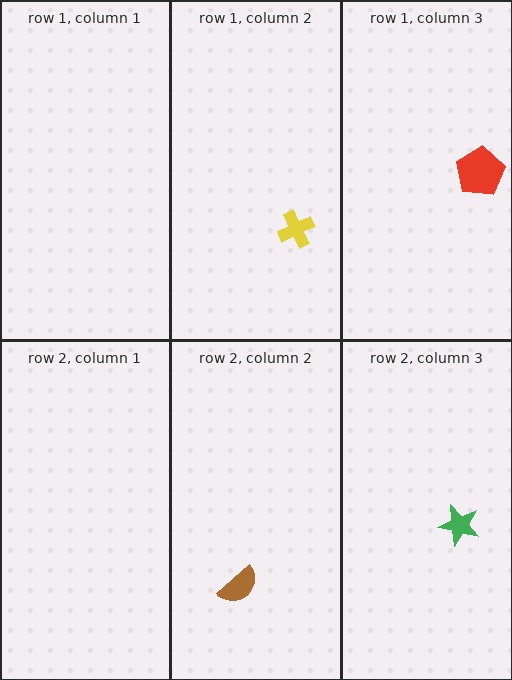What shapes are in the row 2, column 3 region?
The green star.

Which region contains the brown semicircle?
The row 2, column 2 region.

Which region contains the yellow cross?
The row 1, column 2 region.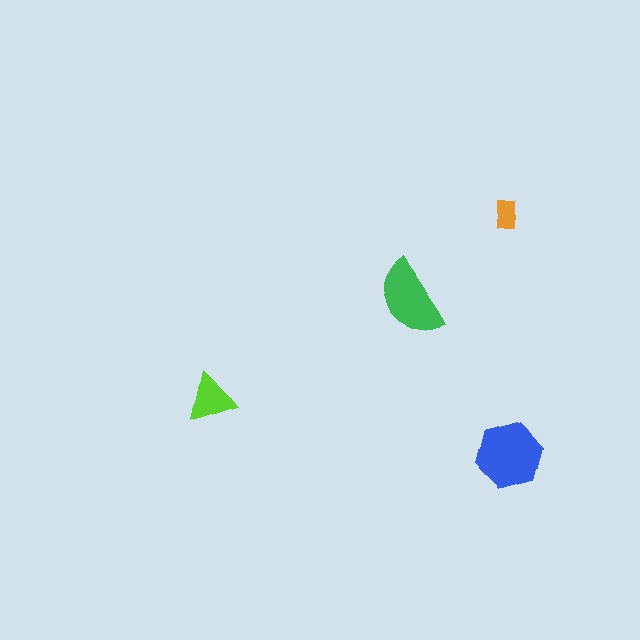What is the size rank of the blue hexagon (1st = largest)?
1st.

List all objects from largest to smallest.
The blue hexagon, the green semicircle, the lime triangle, the orange rectangle.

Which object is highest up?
The orange rectangle is topmost.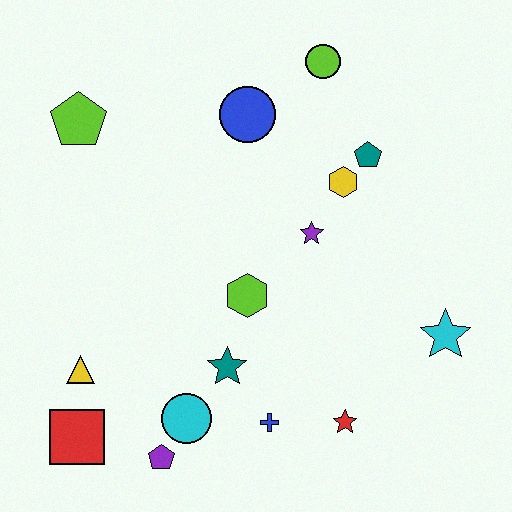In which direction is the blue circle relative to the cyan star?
The blue circle is above the cyan star.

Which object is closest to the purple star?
The yellow hexagon is closest to the purple star.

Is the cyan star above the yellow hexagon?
No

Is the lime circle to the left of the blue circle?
No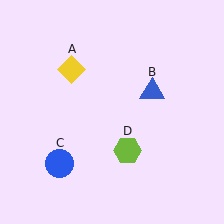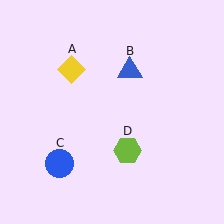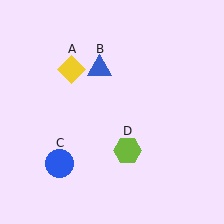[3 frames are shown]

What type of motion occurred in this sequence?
The blue triangle (object B) rotated counterclockwise around the center of the scene.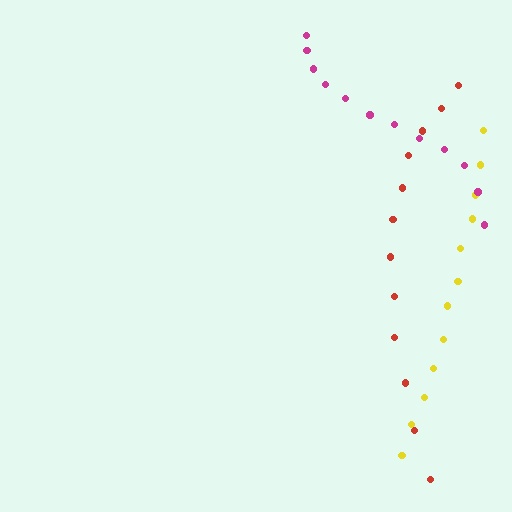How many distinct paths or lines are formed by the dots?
There are 3 distinct paths.